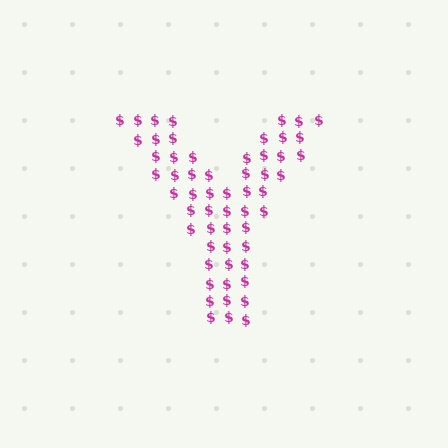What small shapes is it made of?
It is made of small dollar signs.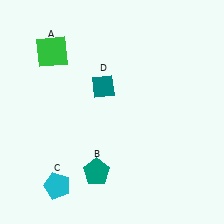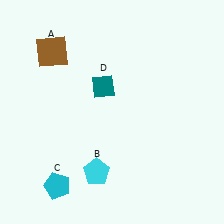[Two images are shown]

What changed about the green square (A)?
In Image 1, A is green. In Image 2, it changed to brown.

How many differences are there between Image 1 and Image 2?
There are 2 differences between the two images.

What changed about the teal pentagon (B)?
In Image 1, B is teal. In Image 2, it changed to cyan.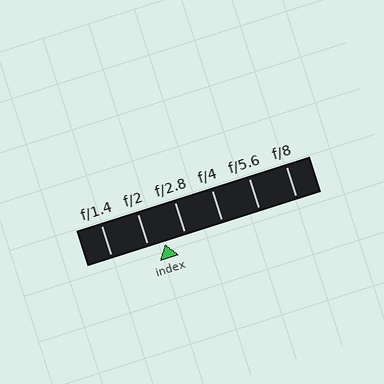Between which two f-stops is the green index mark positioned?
The index mark is between f/2 and f/2.8.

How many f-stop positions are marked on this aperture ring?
There are 6 f-stop positions marked.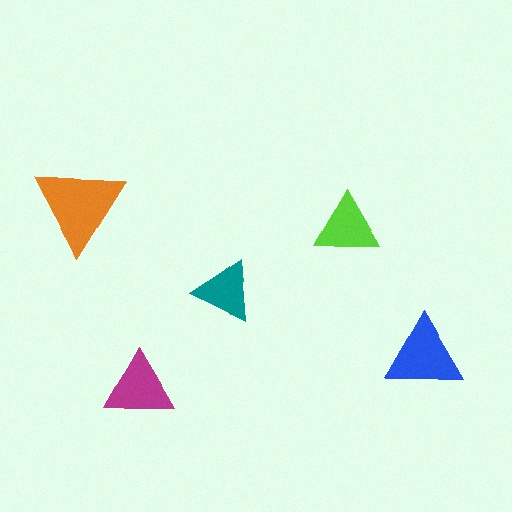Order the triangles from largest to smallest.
the orange one, the blue one, the magenta one, the lime one, the teal one.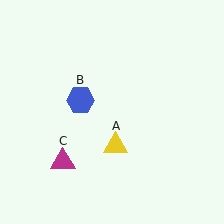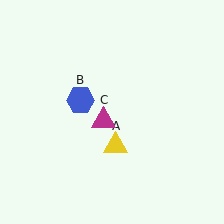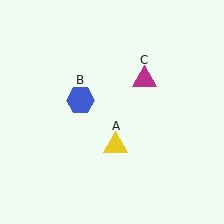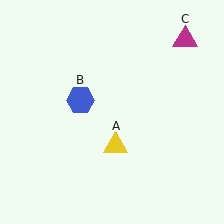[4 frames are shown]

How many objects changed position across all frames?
1 object changed position: magenta triangle (object C).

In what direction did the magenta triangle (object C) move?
The magenta triangle (object C) moved up and to the right.